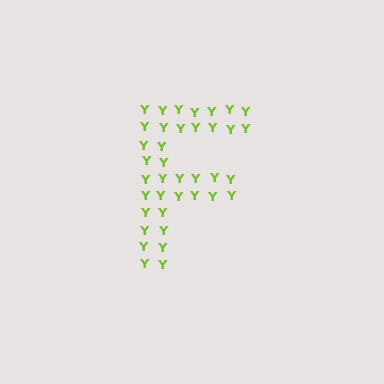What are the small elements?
The small elements are letter Y's.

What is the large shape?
The large shape is the letter F.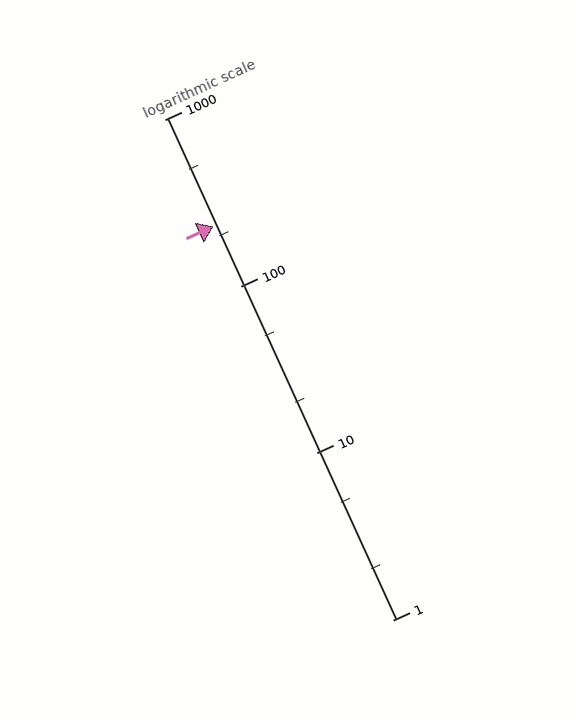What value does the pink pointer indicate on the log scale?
The pointer indicates approximately 230.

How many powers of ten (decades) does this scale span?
The scale spans 3 decades, from 1 to 1000.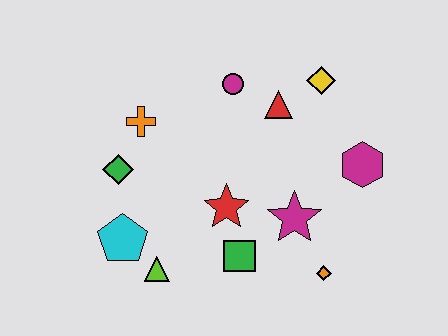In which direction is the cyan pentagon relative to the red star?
The cyan pentagon is to the left of the red star.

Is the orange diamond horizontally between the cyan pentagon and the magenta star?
No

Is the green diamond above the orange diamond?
Yes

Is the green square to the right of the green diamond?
Yes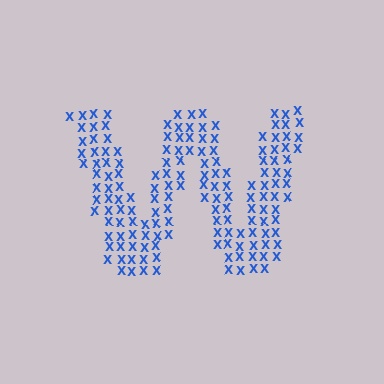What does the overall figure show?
The overall figure shows the letter W.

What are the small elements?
The small elements are letter X's.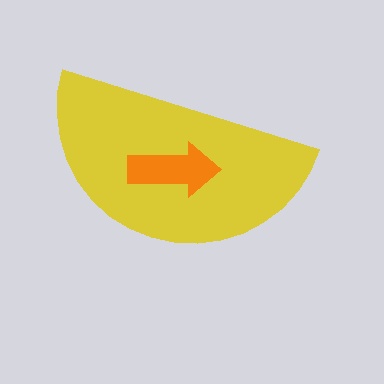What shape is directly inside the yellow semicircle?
The orange arrow.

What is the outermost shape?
The yellow semicircle.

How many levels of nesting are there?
2.